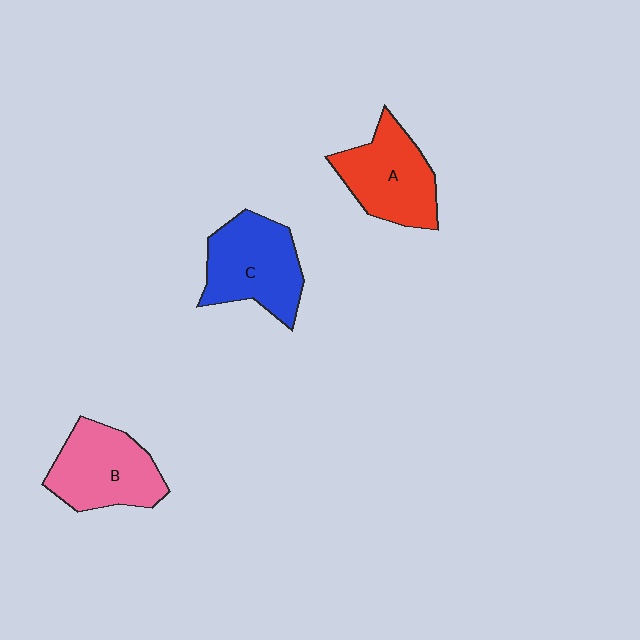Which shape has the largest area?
Shape C (blue).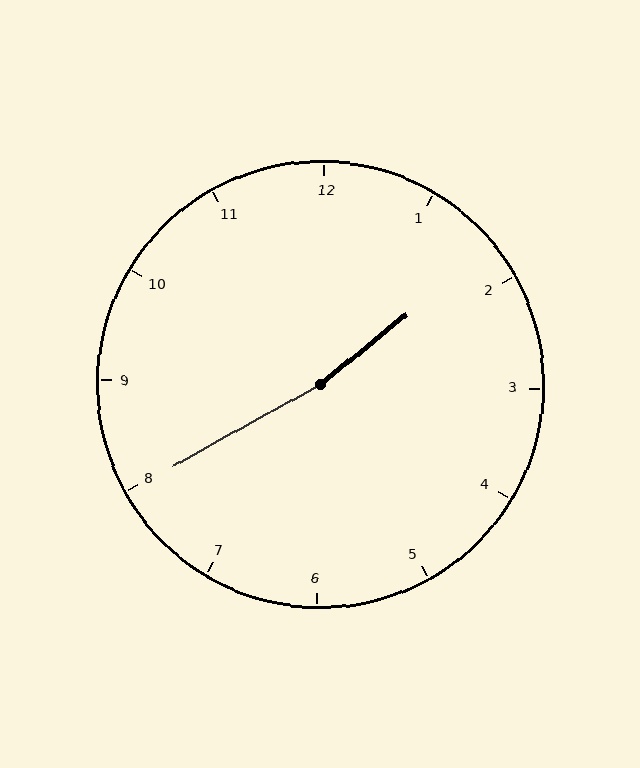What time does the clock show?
1:40.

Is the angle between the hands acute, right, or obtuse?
It is obtuse.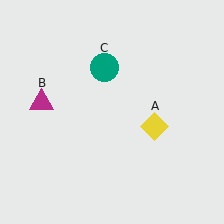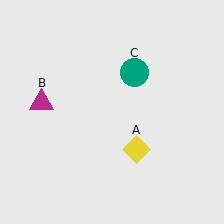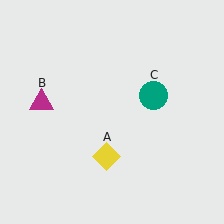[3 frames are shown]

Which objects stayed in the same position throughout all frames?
Magenta triangle (object B) remained stationary.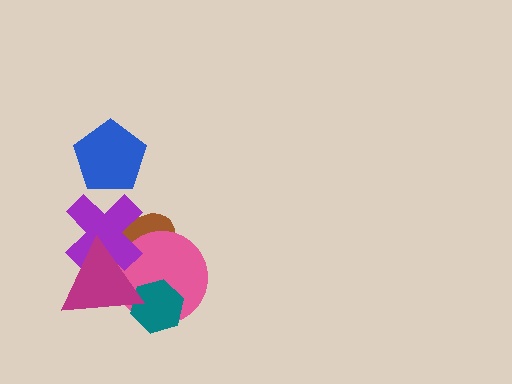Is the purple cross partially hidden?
Yes, it is partially covered by another shape.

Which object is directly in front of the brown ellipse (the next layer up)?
The pink circle is directly in front of the brown ellipse.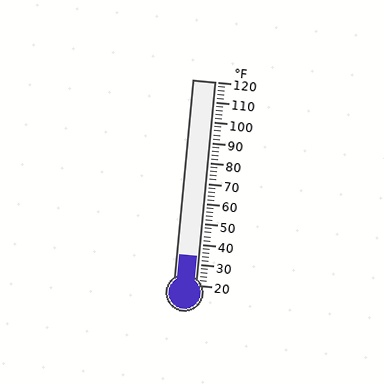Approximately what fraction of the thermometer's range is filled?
The thermometer is filled to approximately 15% of its range.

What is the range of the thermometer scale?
The thermometer scale ranges from 20°F to 120°F.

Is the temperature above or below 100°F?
The temperature is below 100°F.